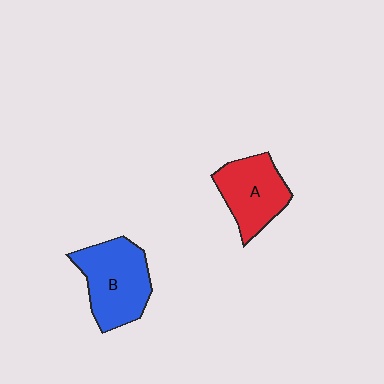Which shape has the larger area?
Shape B (blue).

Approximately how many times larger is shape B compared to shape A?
Approximately 1.2 times.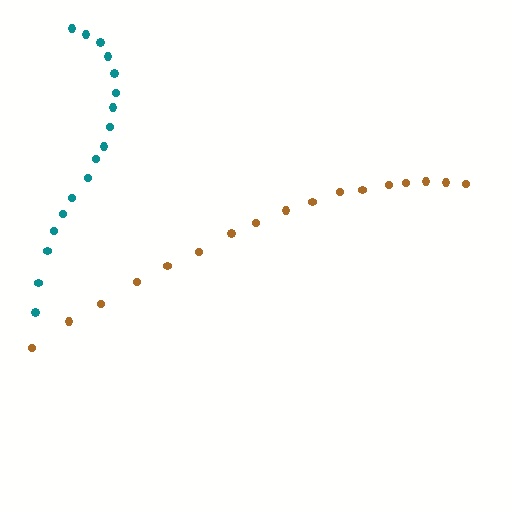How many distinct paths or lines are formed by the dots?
There are 2 distinct paths.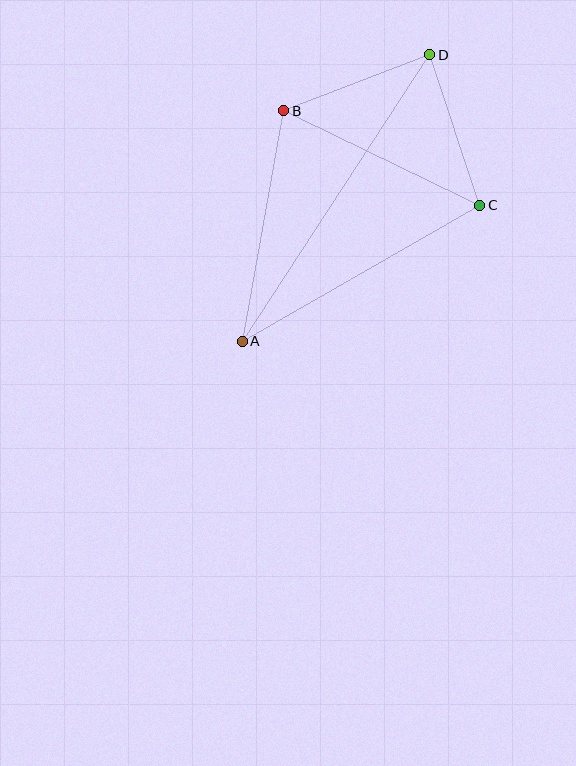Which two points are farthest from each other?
Points A and D are farthest from each other.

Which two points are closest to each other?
Points B and D are closest to each other.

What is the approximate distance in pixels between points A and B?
The distance between A and B is approximately 234 pixels.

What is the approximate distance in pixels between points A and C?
The distance between A and C is approximately 274 pixels.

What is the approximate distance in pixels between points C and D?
The distance between C and D is approximately 159 pixels.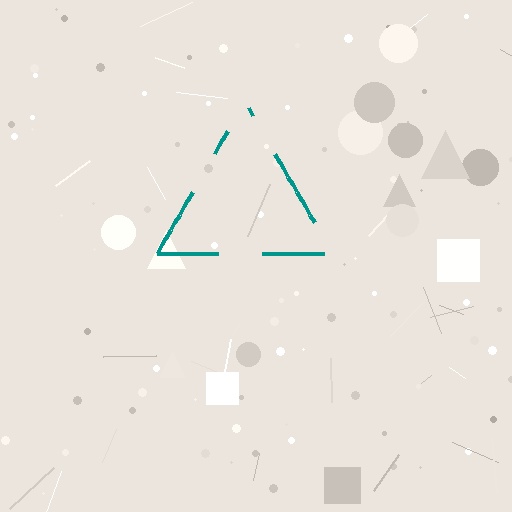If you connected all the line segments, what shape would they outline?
They would outline a triangle.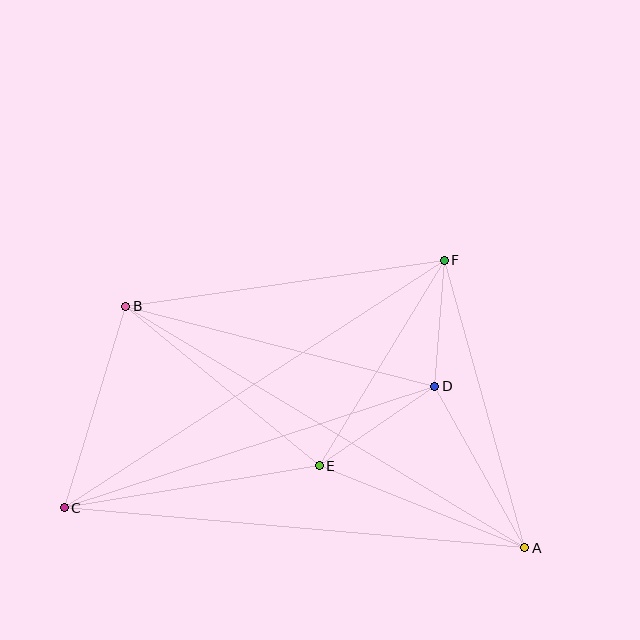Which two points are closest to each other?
Points D and F are closest to each other.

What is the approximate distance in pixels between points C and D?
The distance between C and D is approximately 390 pixels.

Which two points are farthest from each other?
Points A and B are farthest from each other.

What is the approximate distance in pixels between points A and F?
The distance between A and F is approximately 299 pixels.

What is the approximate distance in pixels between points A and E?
The distance between A and E is approximately 222 pixels.